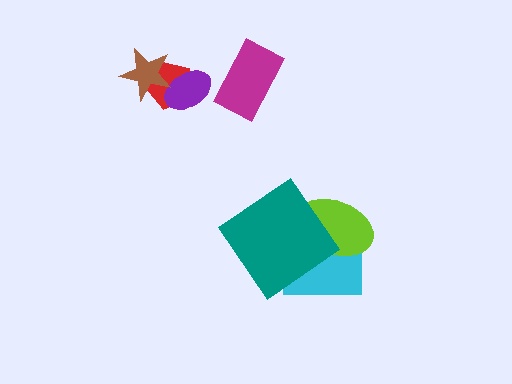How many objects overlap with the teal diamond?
2 objects overlap with the teal diamond.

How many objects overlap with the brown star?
2 objects overlap with the brown star.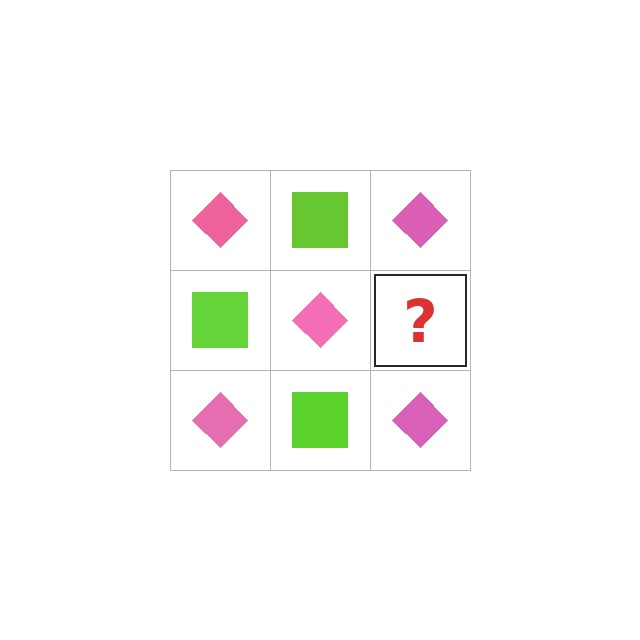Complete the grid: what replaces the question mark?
The question mark should be replaced with a lime square.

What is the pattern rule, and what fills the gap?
The rule is that it alternates pink diamond and lime square in a checkerboard pattern. The gap should be filled with a lime square.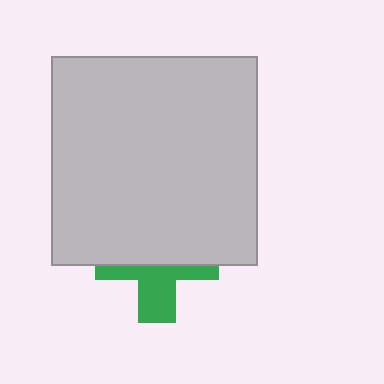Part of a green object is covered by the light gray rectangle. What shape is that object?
It is a cross.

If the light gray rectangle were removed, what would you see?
You would see the complete green cross.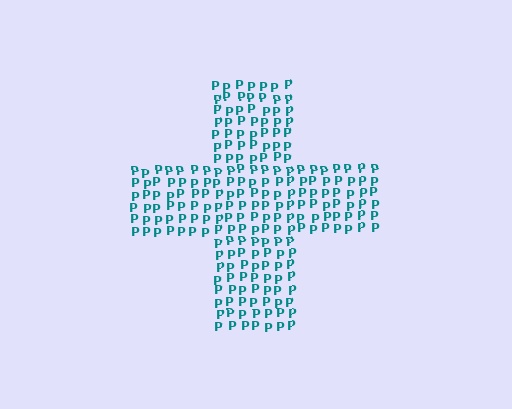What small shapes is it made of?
It is made of small letter P's.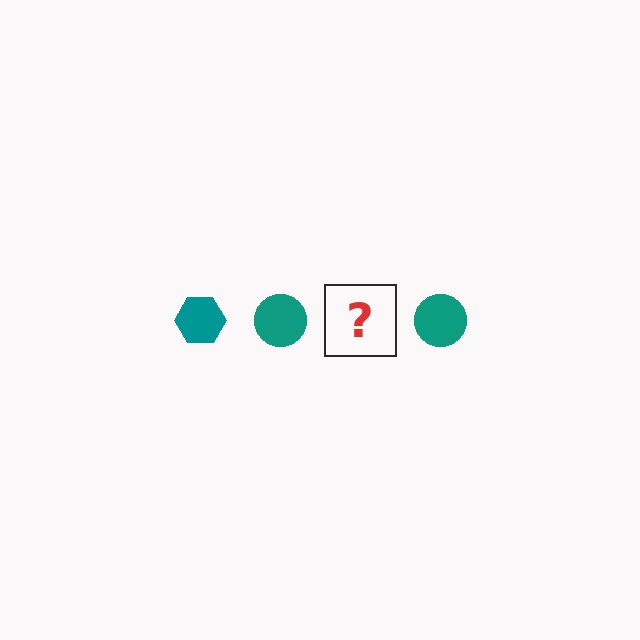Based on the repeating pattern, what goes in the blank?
The blank should be a teal hexagon.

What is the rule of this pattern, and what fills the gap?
The rule is that the pattern cycles through hexagon, circle shapes in teal. The gap should be filled with a teal hexagon.